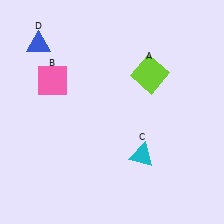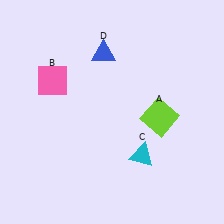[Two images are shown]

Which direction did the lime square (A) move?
The lime square (A) moved down.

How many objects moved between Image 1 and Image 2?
2 objects moved between the two images.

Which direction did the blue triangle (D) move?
The blue triangle (D) moved right.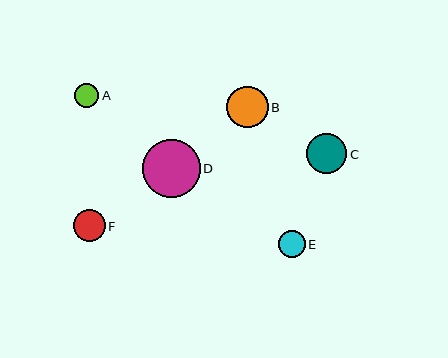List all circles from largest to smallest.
From largest to smallest: D, B, C, F, E, A.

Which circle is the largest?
Circle D is the largest with a size of approximately 58 pixels.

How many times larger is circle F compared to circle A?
Circle F is approximately 1.3 times the size of circle A.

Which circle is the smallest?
Circle A is the smallest with a size of approximately 24 pixels.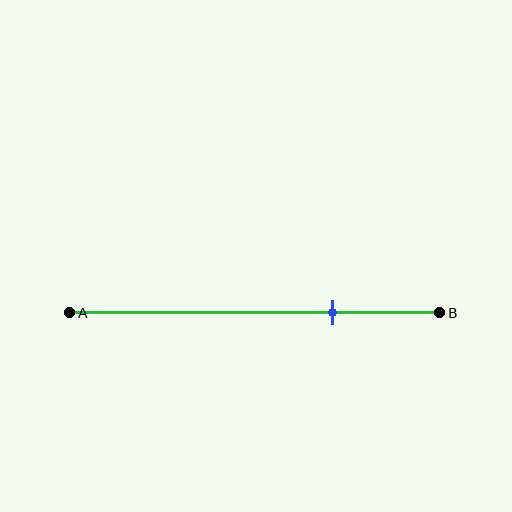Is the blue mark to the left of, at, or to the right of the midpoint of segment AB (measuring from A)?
The blue mark is to the right of the midpoint of segment AB.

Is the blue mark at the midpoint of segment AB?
No, the mark is at about 70% from A, not at the 50% midpoint.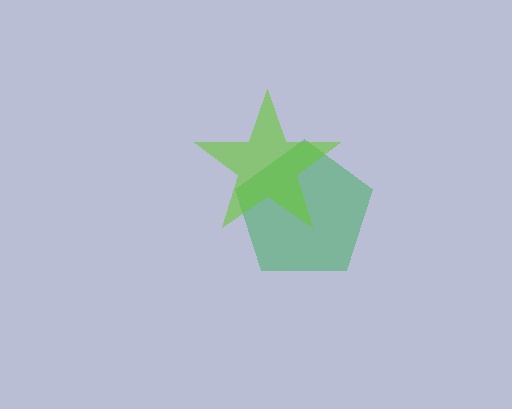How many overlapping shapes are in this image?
There are 2 overlapping shapes in the image.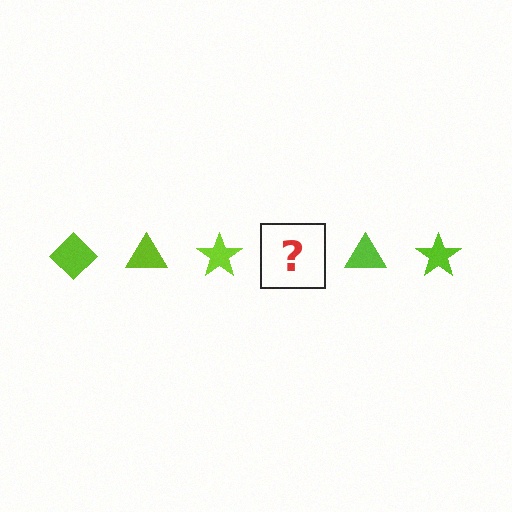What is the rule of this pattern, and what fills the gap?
The rule is that the pattern cycles through diamond, triangle, star shapes in lime. The gap should be filled with a lime diamond.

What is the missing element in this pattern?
The missing element is a lime diamond.